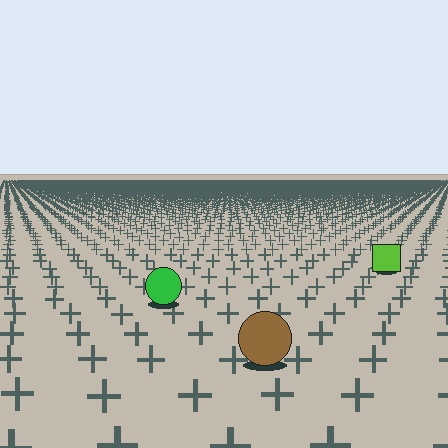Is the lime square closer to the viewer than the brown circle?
No. The brown circle is closer — you can tell from the texture gradient: the ground texture is coarser near it.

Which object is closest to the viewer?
The brown circle is closest. The texture marks near it are larger and more spread out.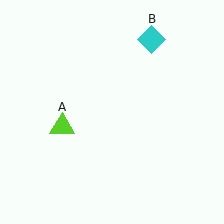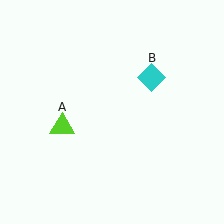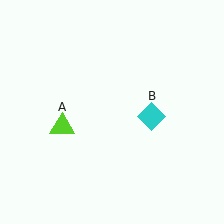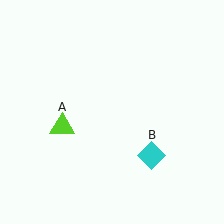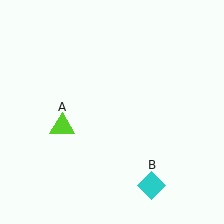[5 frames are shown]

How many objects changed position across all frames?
1 object changed position: cyan diamond (object B).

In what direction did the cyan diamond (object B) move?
The cyan diamond (object B) moved down.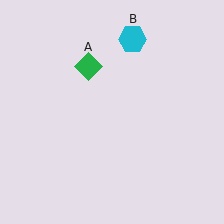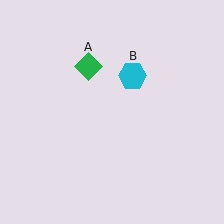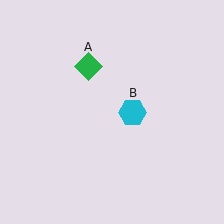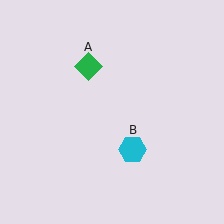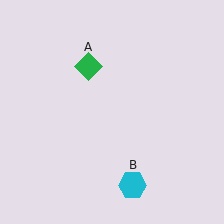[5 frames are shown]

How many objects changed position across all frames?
1 object changed position: cyan hexagon (object B).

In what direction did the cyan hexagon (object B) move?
The cyan hexagon (object B) moved down.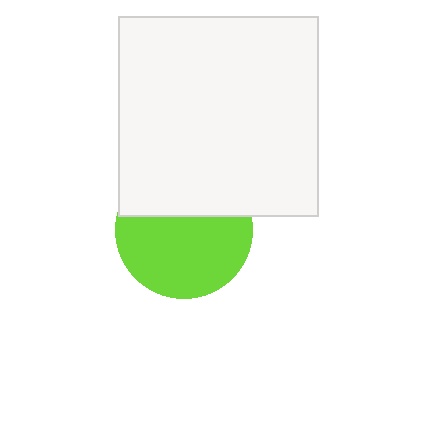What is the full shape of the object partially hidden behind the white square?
The partially hidden object is a lime circle.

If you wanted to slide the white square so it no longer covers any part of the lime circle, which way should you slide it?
Slide it up — that is the most direct way to separate the two shapes.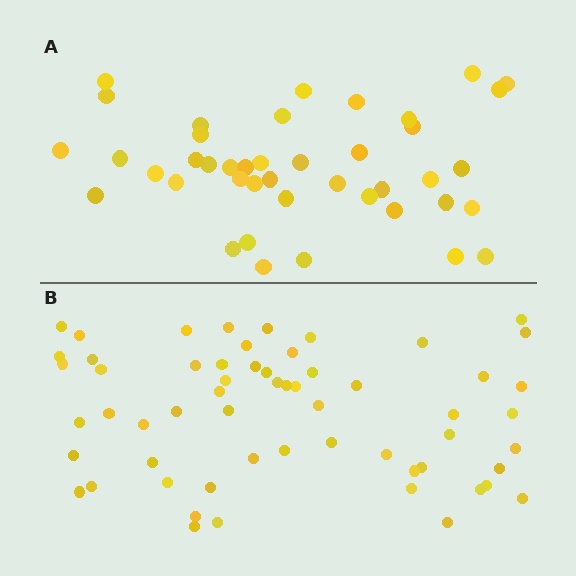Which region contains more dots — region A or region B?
Region B (the bottom region) has more dots.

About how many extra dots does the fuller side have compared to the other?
Region B has approximately 15 more dots than region A.